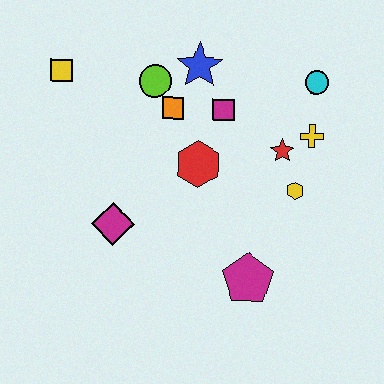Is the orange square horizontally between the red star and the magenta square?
No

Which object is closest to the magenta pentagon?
The yellow hexagon is closest to the magenta pentagon.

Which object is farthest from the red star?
The yellow square is farthest from the red star.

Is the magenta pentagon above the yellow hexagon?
No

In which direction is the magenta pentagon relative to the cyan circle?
The magenta pentagon is below the cyan circle.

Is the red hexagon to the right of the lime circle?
Yes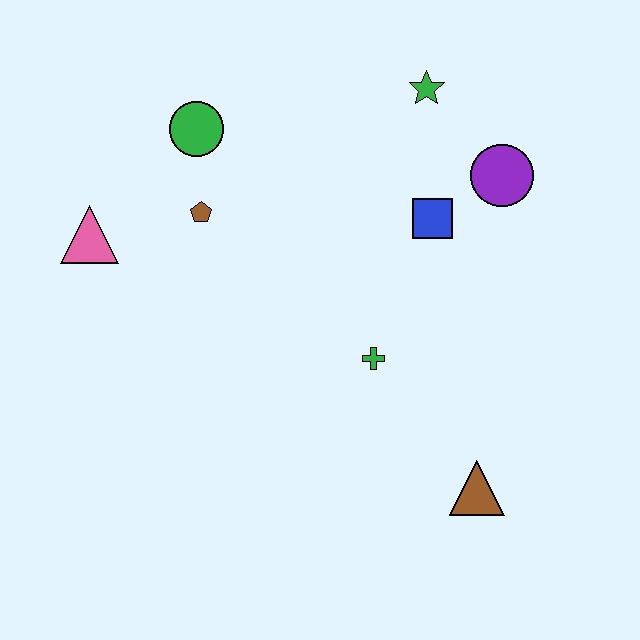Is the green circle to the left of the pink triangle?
No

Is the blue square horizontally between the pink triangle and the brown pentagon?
No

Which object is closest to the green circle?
The brown pentagon is closest to the green circle.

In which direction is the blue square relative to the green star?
The blue square is below the green star.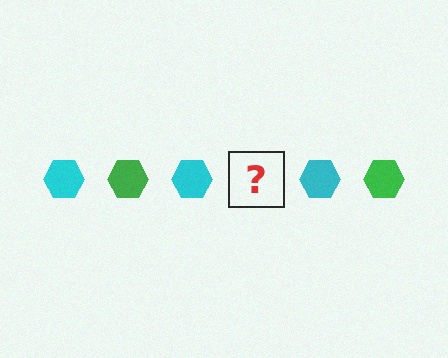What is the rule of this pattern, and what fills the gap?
The rule is that the pattern cycles through cyan, green hexagons. The gap should be filled with a green hexagon.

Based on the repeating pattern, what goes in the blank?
The blank should be a green hexagon.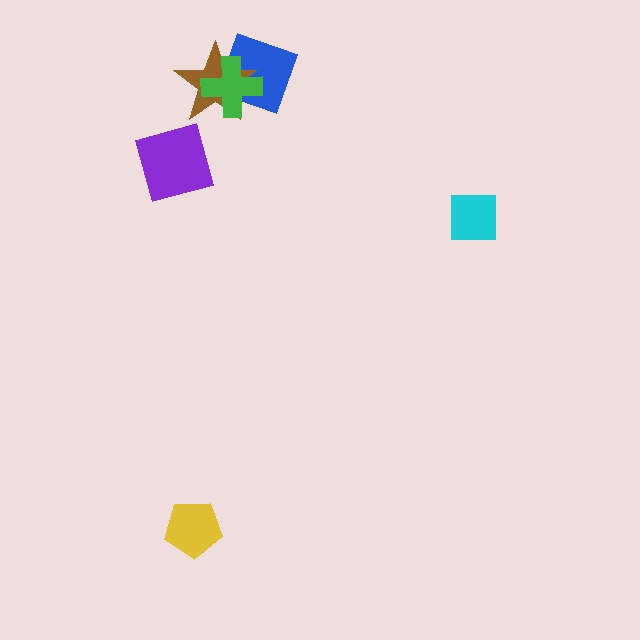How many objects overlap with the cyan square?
0 objects overlap with the cyan square.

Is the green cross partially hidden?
No, no other shape covers it.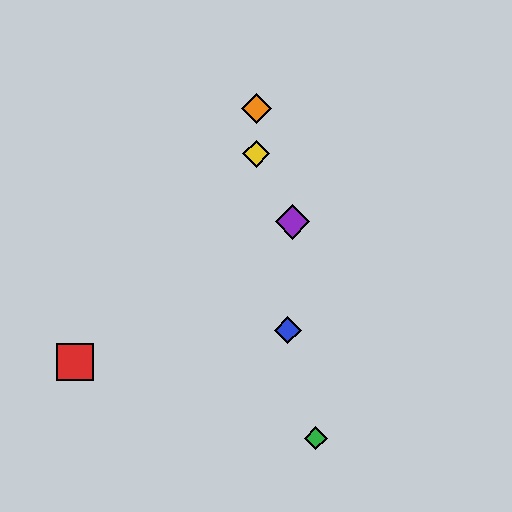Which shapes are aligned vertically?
The yellow diamond, the orange diamond are aligned vertically.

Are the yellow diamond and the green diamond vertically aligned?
No, the yellow diamond is at x≈256 and the green diamond is at x≈316.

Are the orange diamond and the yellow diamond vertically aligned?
Yes, both are at x≈256.